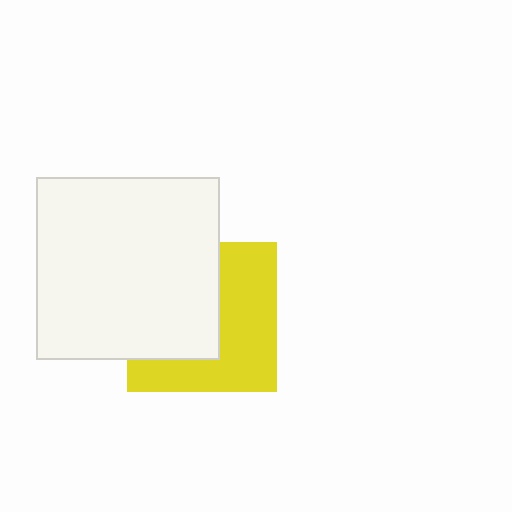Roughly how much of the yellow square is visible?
About half of it is visible (roughly 52%).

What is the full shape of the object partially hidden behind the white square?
The partially hidden object is a yellow square.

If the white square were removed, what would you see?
You would see the complete yellow square.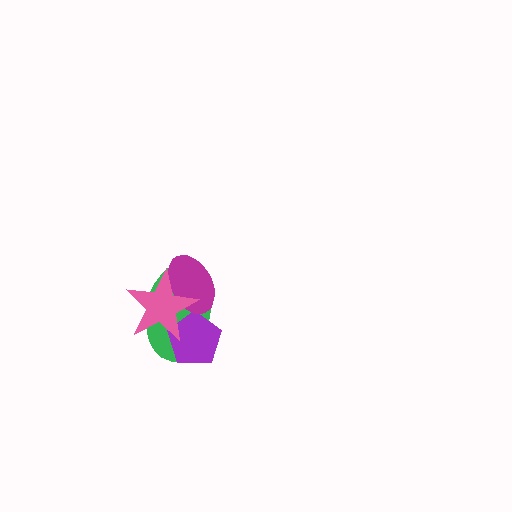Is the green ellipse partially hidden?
Yes, it is partially covered by another shape.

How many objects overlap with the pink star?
3 objects overlap with the pink star.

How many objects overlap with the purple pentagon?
2 objects overlap with the purple pentagon.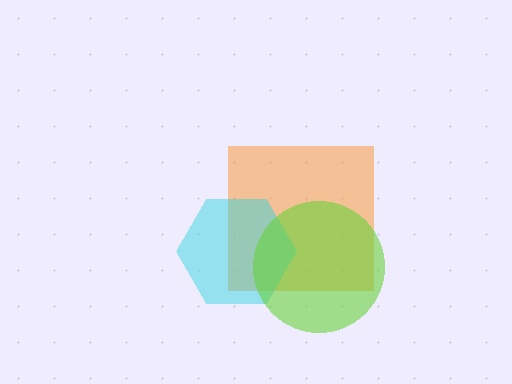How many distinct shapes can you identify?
There are 3 distinct shapes: an orange square, a cyan hexagon, a lime circle.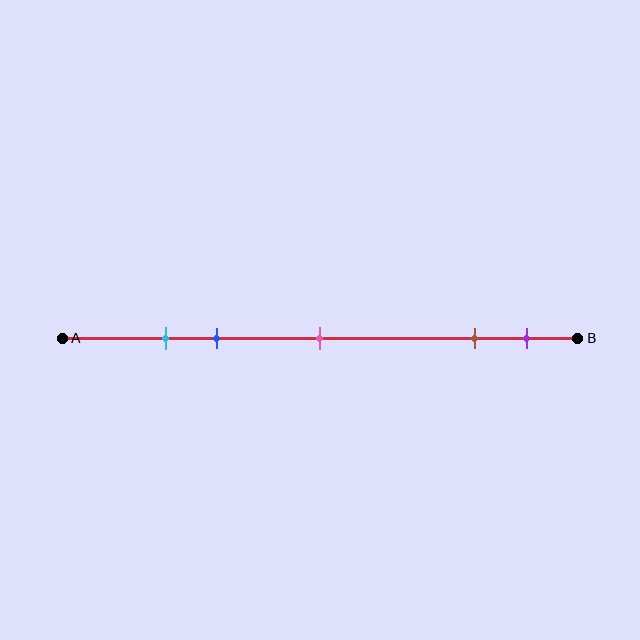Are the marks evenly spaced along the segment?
No, the marks are not evenly spaced.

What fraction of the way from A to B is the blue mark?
The blue mark is approximately 30% (0.3) of the way from A to B.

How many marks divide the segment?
There are 5 marks dividing the segment.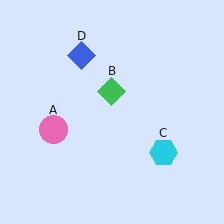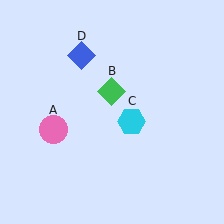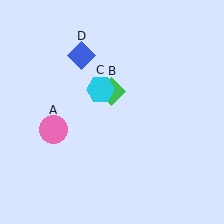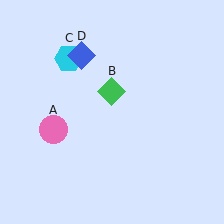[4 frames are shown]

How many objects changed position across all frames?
1 object changed position: cyan hexagon (object C).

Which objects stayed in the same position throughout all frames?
Pink circle (object A) and green diamond (object B) and blue diamond (object D) remained stationary.